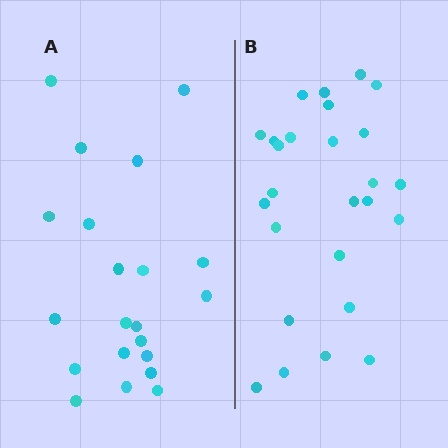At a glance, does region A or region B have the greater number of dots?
Region B (the right region) has more dots.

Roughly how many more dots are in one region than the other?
Region B has about 5 more dots than region A.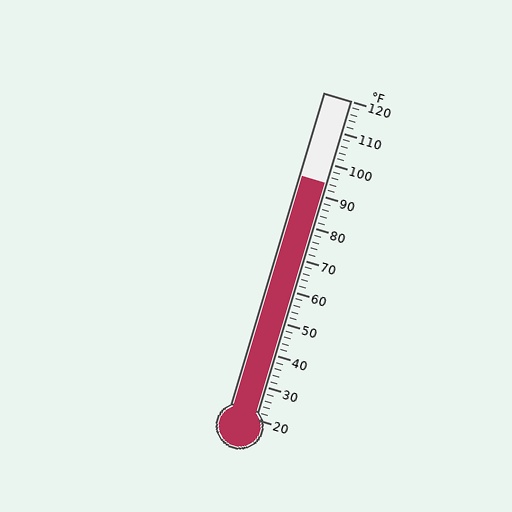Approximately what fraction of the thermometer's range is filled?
The thermometer is filled to approximately 75% of its range.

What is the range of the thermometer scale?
The thermometer scale ranges from 20°F to 120°F.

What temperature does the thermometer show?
The thermometer shows approximately 94°F.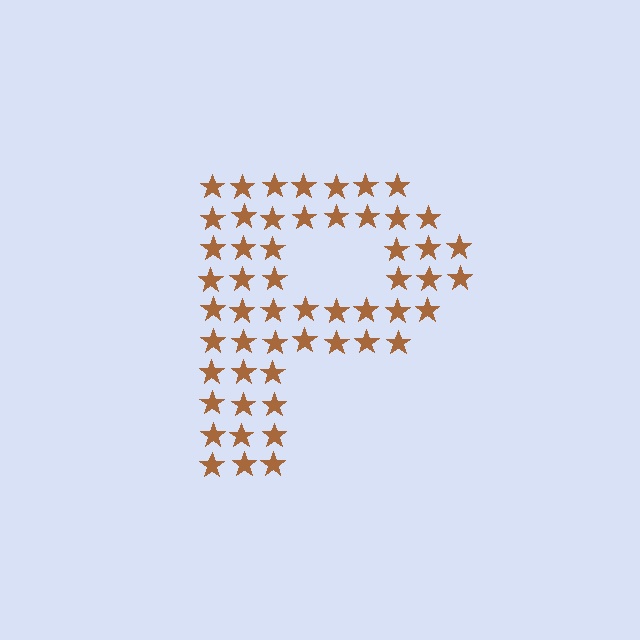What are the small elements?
The small elements are stars.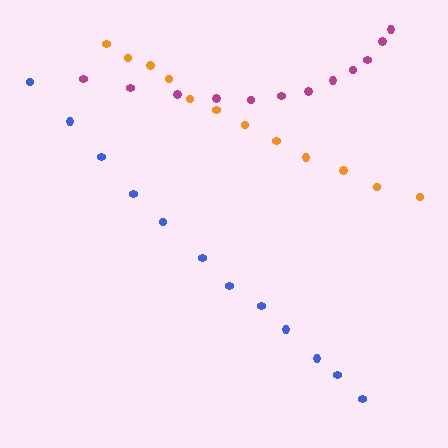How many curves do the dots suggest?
There are 3 distinct paths.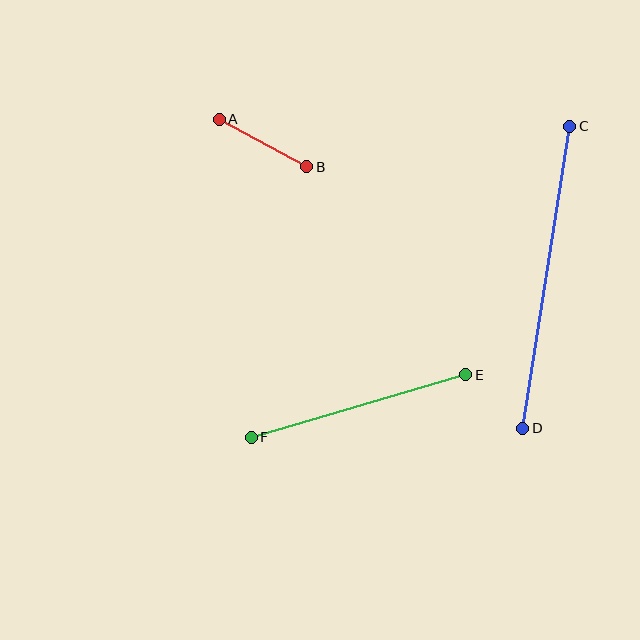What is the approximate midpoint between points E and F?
The midpoint is at approximately (358, 406) pixels.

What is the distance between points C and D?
The distance is approximately 306 pixels.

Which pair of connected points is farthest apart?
Points C and D are farthest apart.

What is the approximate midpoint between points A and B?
The midpoint is at approximately (263, 143) pixels.